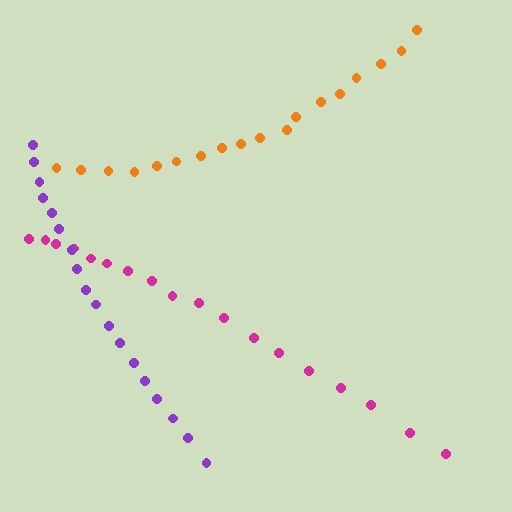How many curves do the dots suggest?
There are 3 distinct paths.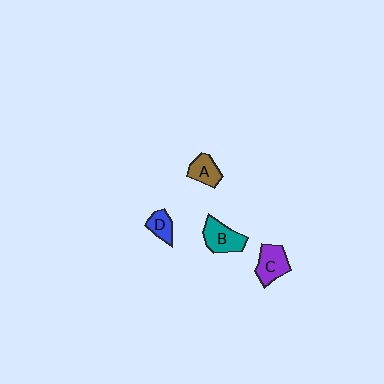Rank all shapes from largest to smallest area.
From largest to smallest: B (teal), C (purple), A (brown), D (blue).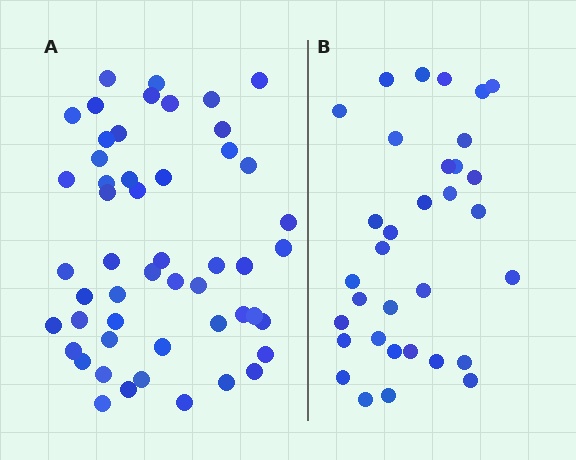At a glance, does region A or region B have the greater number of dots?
Region A (the left region) has more dots.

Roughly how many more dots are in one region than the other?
Region A has approximately 20 more dots than region B.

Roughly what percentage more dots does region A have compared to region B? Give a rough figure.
About 55% more.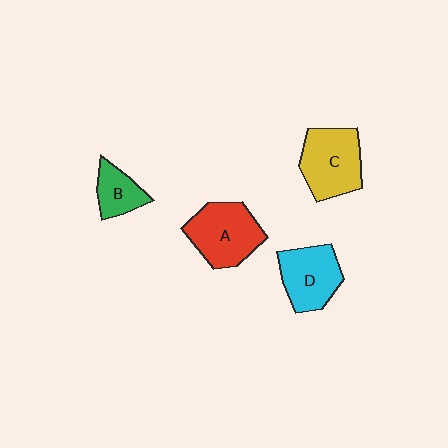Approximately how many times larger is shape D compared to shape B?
Approximately 1.6 times.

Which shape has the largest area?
Shape A (red).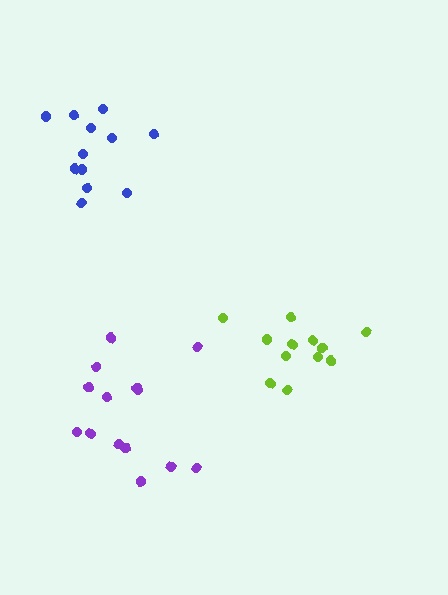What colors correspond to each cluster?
The clusters are colored: purple, lime, blue.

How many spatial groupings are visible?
There are 3 spatial groupings.